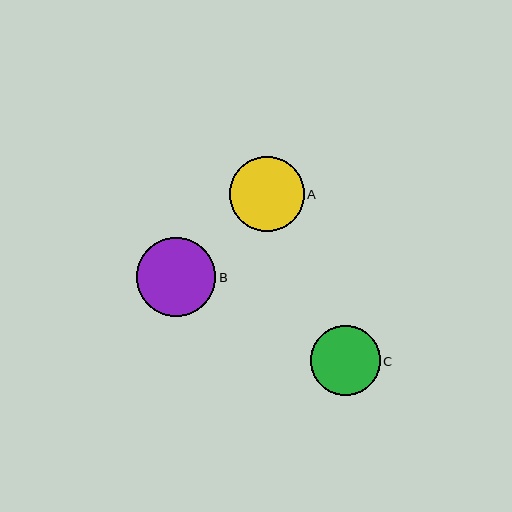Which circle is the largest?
Circle B is the largest with a size of approximately 79 pixels.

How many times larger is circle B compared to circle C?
Circle B is approximately 1.1 times the size of circle C.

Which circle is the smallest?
Circle C is the smallest with a size of approximately 70 pixels.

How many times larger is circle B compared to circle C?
Circle B is approximately 1.1 times the size of circle C.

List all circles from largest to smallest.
From largest to smallest: B, A, C.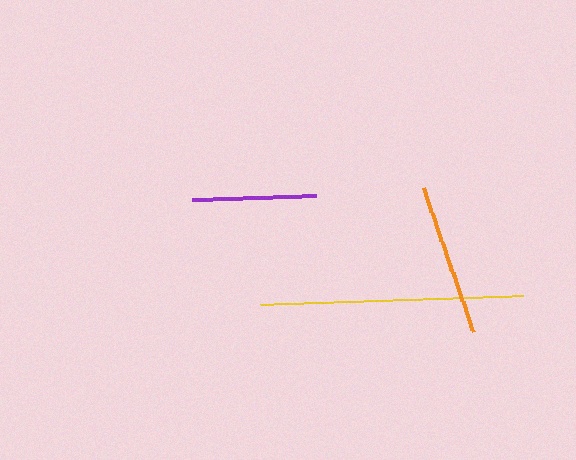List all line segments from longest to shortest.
From longest to shortest: yellow, orange, purple.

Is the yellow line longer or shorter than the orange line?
The yellow line is longer than the orange line.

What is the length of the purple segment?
The purple segment is approximately 124 pixels long.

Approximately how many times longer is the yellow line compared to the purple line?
The yellow line is approximately 2.1 times the length of the purple line.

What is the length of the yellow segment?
The yellow segment is approximately 263 pixels long.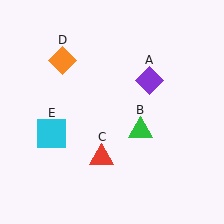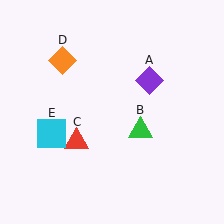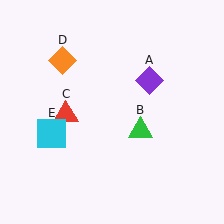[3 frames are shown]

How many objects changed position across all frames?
1 object changed position: red triangle (object C).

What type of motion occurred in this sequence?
The red triangle (object C) rotated clockwise around the center of the scene.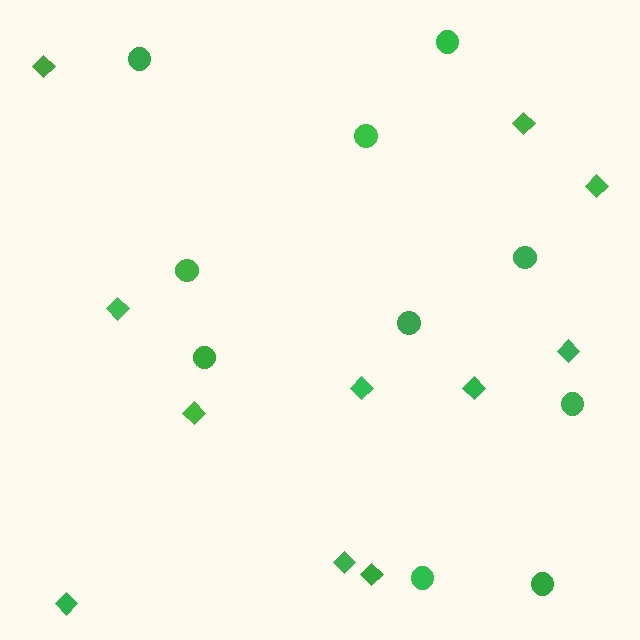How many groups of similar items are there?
There are 2 groups: one group of diamonds (11) and one group of circles (10).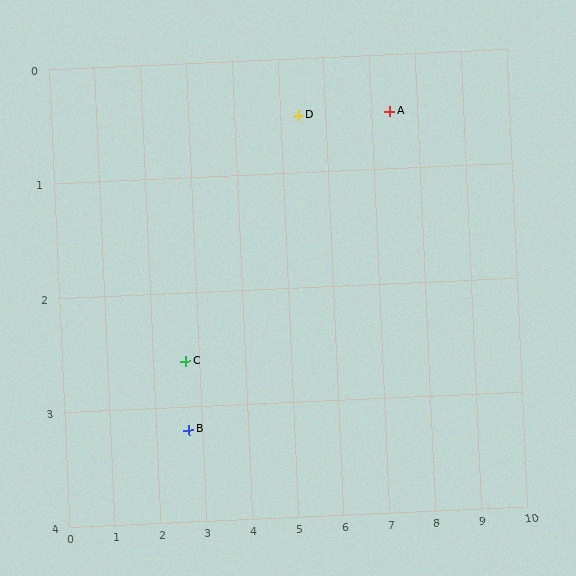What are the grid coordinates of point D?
Point D is at approximately (5.4, 0.5).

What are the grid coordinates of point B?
Point B is at approximately (2.7, 3.2).